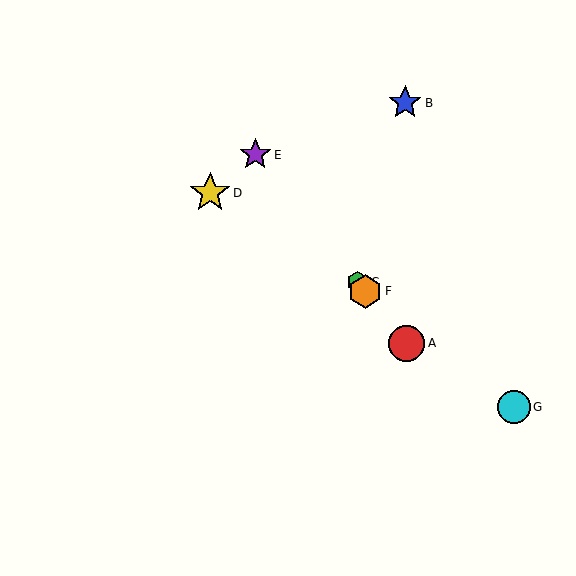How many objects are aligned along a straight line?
4 objects (A, C, E, F) are aligned along a straight line.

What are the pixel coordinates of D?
Object D is at (210, 193).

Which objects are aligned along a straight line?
Objects A, C, E, F are aligned along a straight line.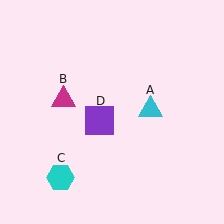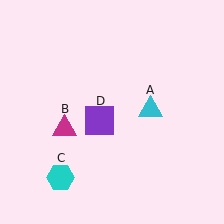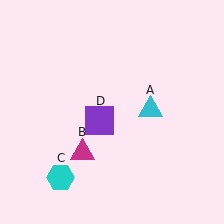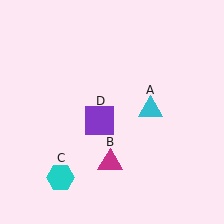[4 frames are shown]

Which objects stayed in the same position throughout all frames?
Cyan triangle (object A) and cyan hexagon (object C) and purple square (object D) remained stationary.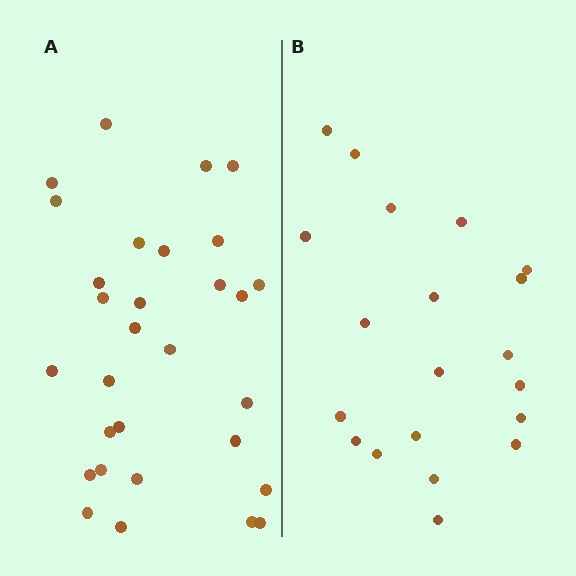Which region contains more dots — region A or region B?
Region A (the left region) has more dots.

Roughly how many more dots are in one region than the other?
Region A has roughly 10 or so more dots than region B.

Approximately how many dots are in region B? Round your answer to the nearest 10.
About 20 dots.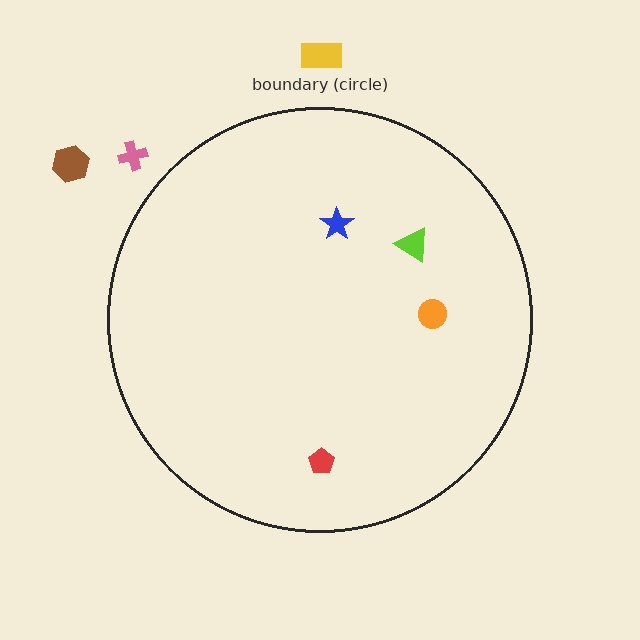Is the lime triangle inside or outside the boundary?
Inside.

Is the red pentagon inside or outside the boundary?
Inside.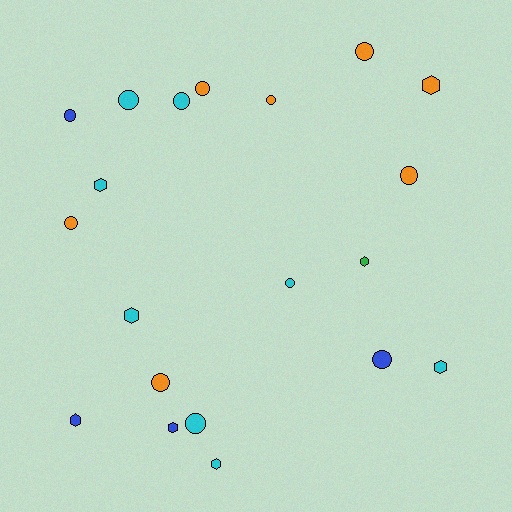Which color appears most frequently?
Cyan, with 8 objects.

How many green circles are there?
There are no green circles.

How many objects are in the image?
There are 20 objects.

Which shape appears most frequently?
Circle, with 12 objects.